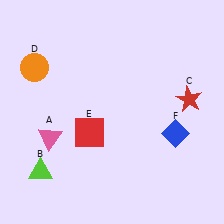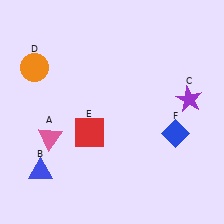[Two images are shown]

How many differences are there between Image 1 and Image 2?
There are 2 differences between the two images.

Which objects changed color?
B changed from lime to blue. C changed from red to purple.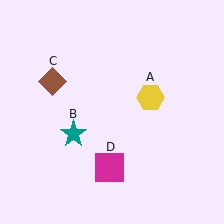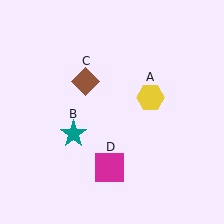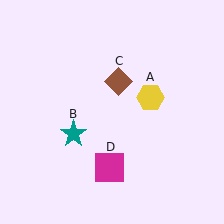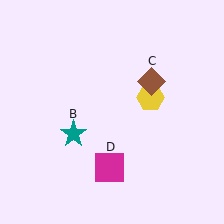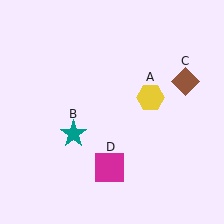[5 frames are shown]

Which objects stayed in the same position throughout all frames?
Yellow hexagon (object A) and teal star (object B) and magenta square (object D) remained stationary.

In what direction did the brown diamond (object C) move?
The brown diamond (object C) moved right.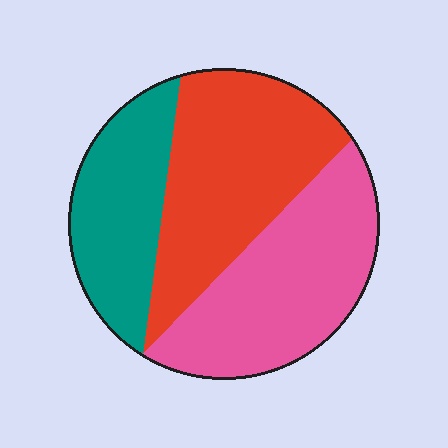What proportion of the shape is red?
Red covers roughly 40% of the shape.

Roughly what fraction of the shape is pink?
Pink covers roughly 35% of the shape.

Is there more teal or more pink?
Pink.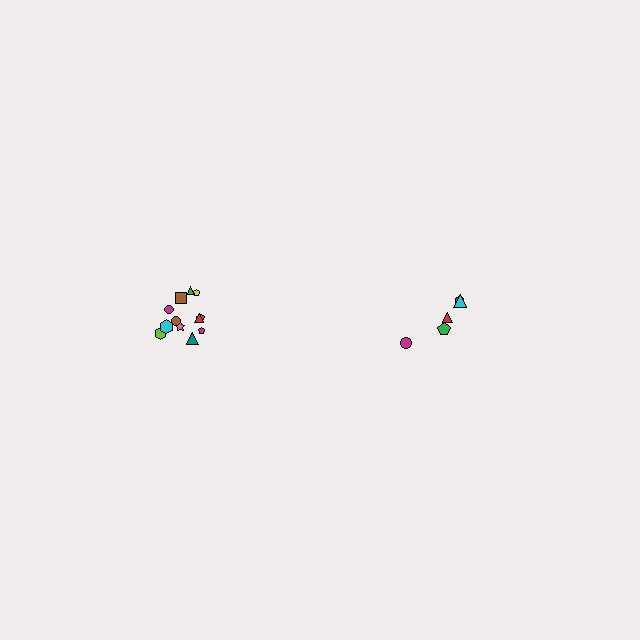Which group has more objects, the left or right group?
The left group.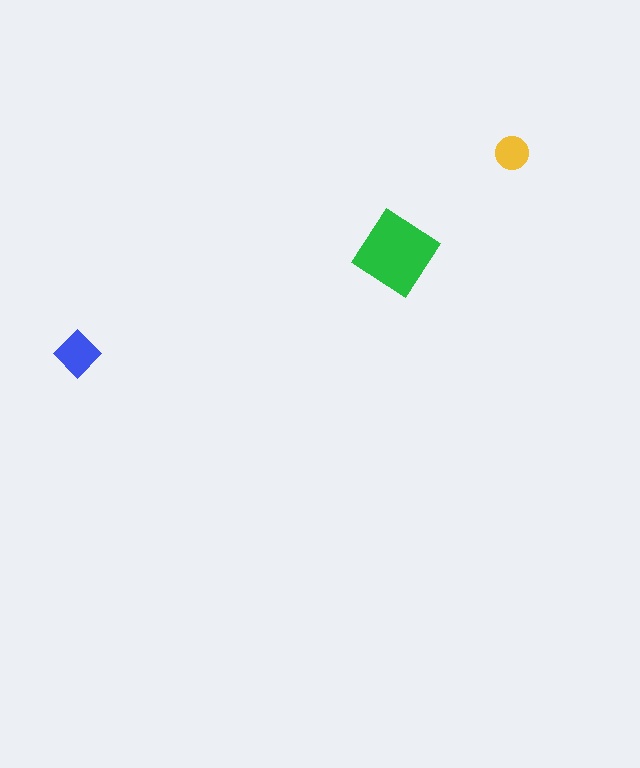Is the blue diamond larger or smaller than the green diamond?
Smaller.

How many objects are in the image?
There are 3 objects in the image.